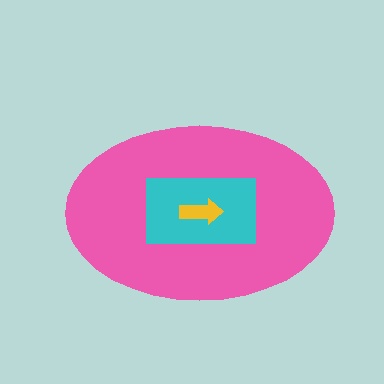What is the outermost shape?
The pink ellipse.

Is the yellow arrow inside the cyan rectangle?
Yes.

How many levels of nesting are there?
3.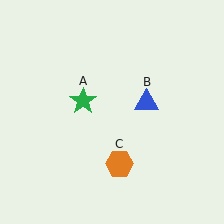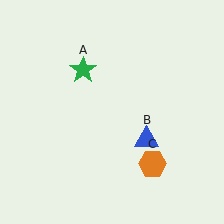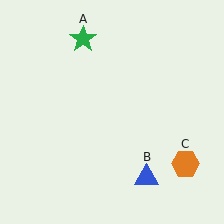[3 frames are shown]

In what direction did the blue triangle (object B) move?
The blue triangle (object B) moved down.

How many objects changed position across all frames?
3 objects changed position: green star (object A), blue triangle (object B), orange hexagon (object C).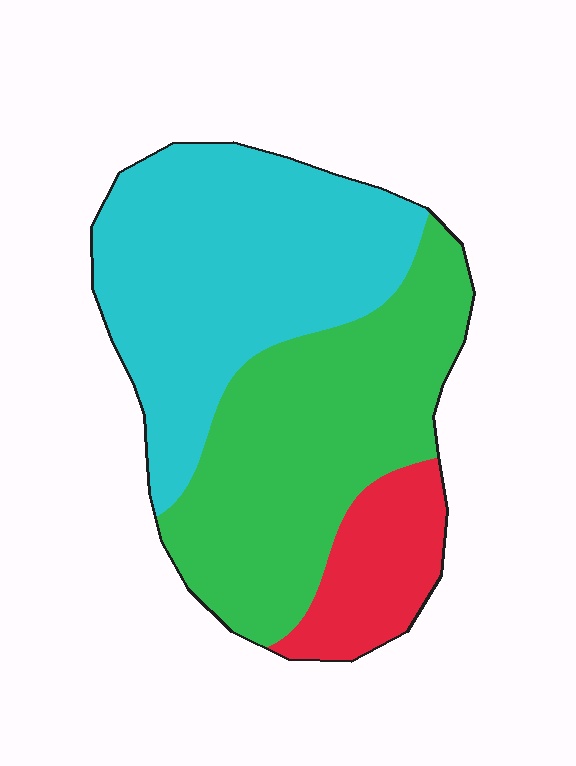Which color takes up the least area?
Red, at roughly 15%.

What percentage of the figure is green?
Green takes up about two fifths (2/5) of the figure.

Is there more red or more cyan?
Cyan.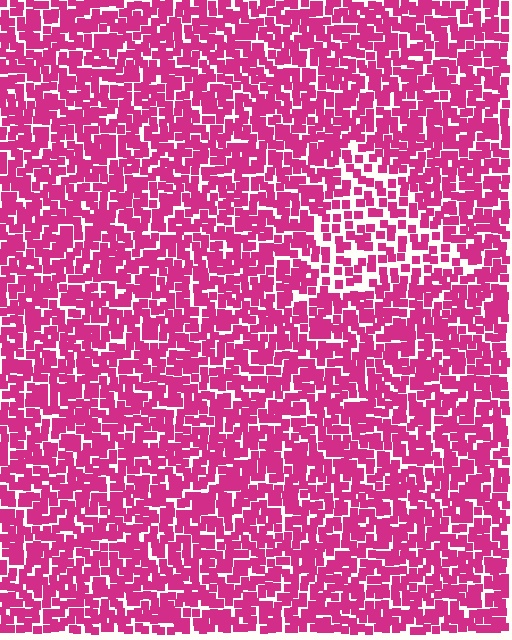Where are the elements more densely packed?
The elements are more densely packed outside the triangle boundary.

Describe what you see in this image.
The image contains small magenta elements arranged at two different densities. A triangle-shaped region is visible where the elements are less densely packed than the surrounding area.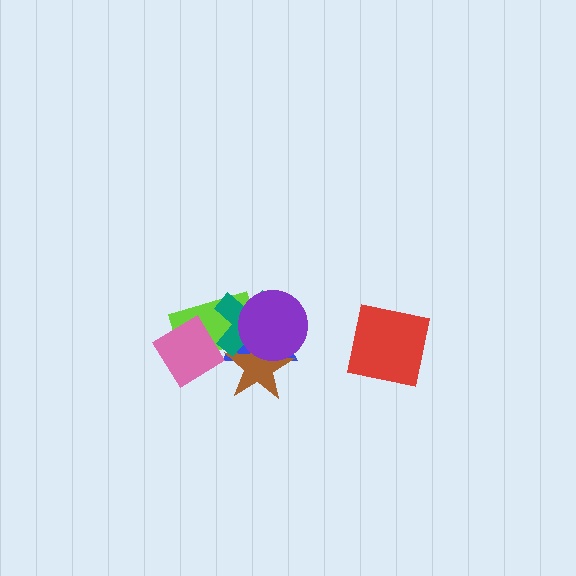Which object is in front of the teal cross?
The purple circle is in front of the teal cross.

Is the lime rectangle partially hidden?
Yes, it is partially covered by another shape.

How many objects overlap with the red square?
0 objects overlap with the red square.